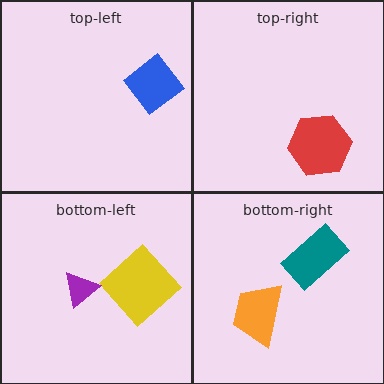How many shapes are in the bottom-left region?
2.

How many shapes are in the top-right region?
1.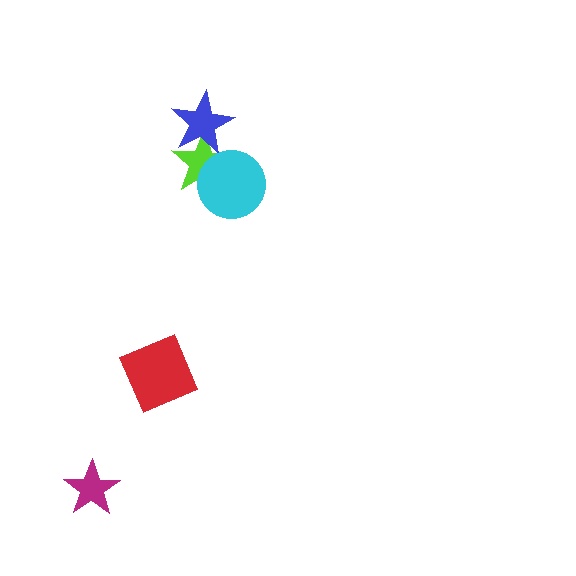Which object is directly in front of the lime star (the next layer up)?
The blue star is directly in front of the lime star.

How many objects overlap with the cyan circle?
1 object overlaps with the cyan circle.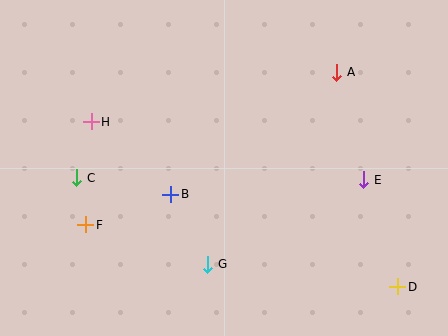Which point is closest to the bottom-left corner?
Point F is closest to the bottom-left corner.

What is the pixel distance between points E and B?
The distance between E and B is 194 pixels.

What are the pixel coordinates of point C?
Point C is at (77, 178).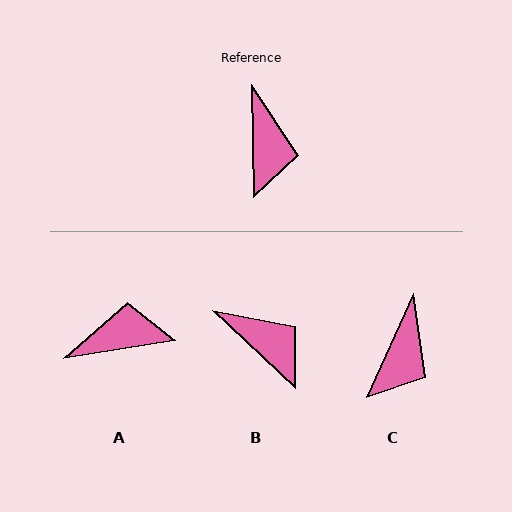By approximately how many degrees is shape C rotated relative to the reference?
Approximately 25 degrees clockwise.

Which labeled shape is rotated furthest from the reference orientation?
A, about 98 degrees away.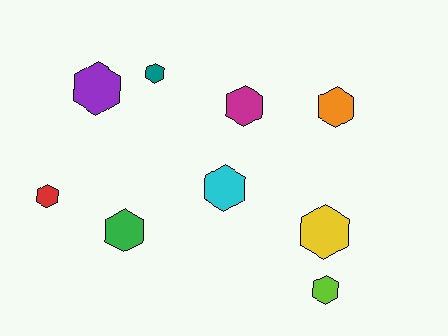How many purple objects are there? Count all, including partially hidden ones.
There is 1 purple object.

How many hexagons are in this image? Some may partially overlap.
There are 9 hexagons.